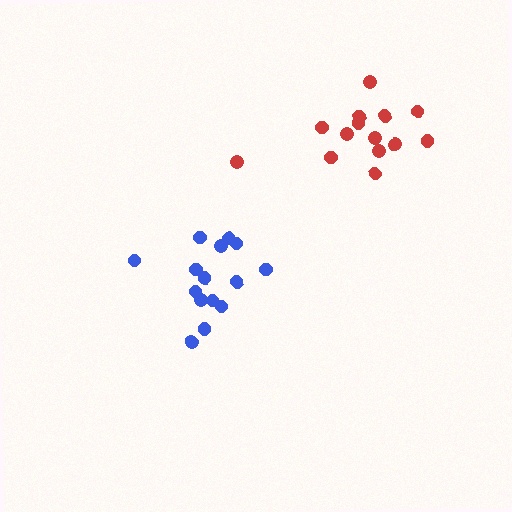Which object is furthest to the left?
The blue cluster is leftmost.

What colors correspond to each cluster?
The clusters are colored: blue, red.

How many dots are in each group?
Group 1: 15 dots, Group 2: 14 dots (29 total).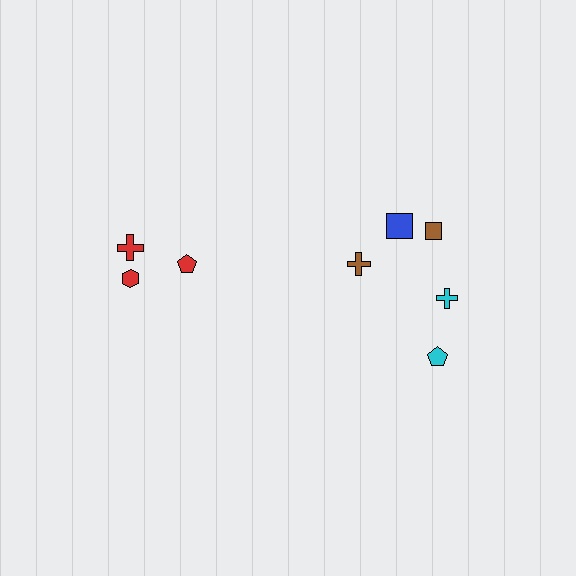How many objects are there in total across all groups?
There are 8 objects.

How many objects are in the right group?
There are 5 objects.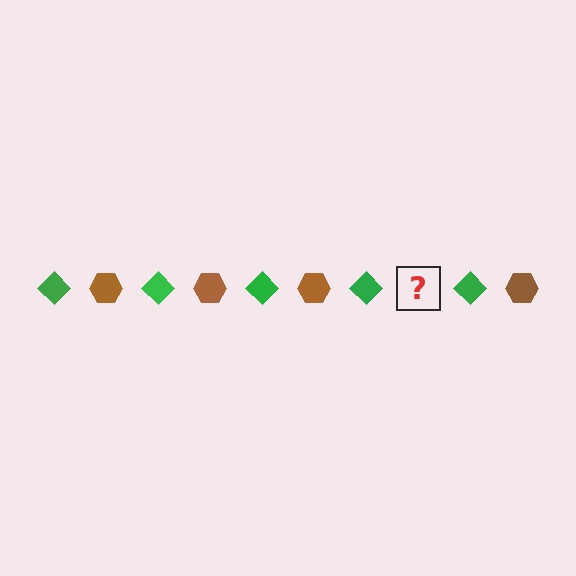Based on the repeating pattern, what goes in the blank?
The blank should be a brown hexagon.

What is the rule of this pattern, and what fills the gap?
The rule is that the pattern alternates between green diamond and brown hexagon. The gap should be filled with a brown hexagon.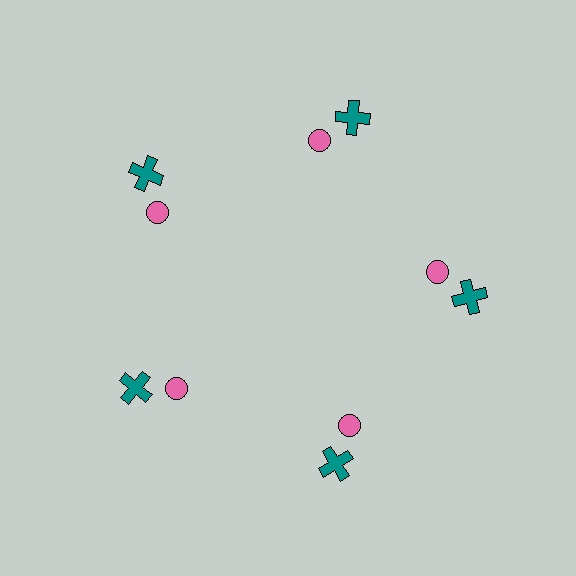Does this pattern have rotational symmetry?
Yes, this pattern has 5-fold rotational symmetry. It looks the same after rotating 72 degrees around the center.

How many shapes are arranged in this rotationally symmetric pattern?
There are 10 shapes, arranged in 5 groups of 2.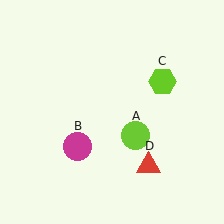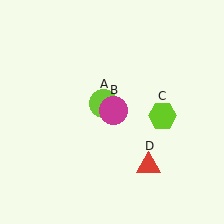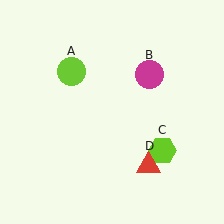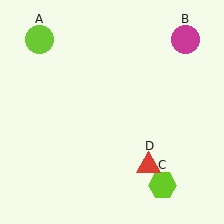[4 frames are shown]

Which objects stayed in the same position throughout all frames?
Red triangle (object D) remained stationary.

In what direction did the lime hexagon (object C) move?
The lime hexagon (object C) moved down.